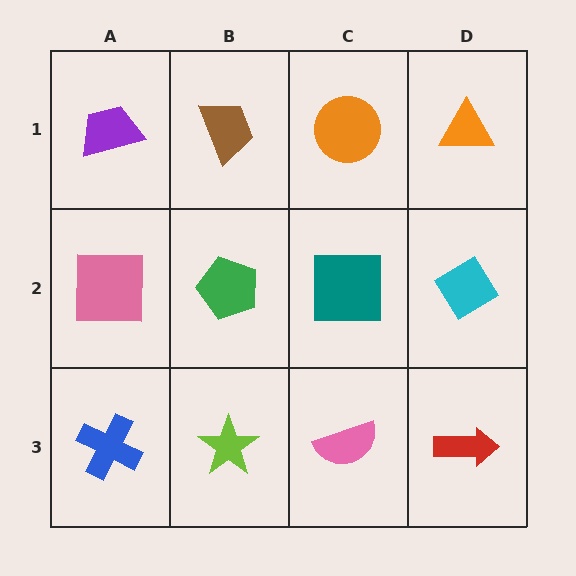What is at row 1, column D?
An orange triangle.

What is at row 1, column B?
A brown trapezoid.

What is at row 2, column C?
A teal square.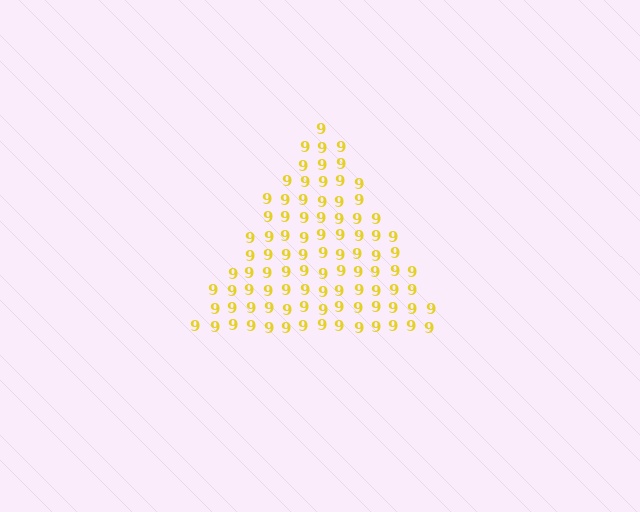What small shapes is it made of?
It is made of small digit 9's.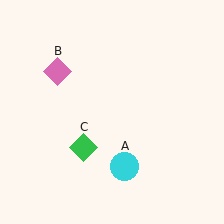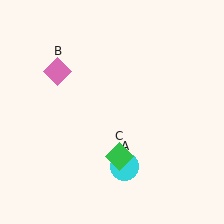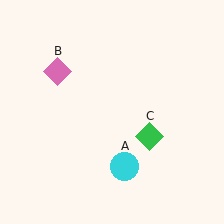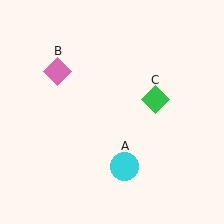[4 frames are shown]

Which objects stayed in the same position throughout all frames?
Cyan circle (object A) and pink diamond (object B) remained stationary.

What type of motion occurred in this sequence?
The green diamond (object C) rotated counterclockwise around the center of the scene.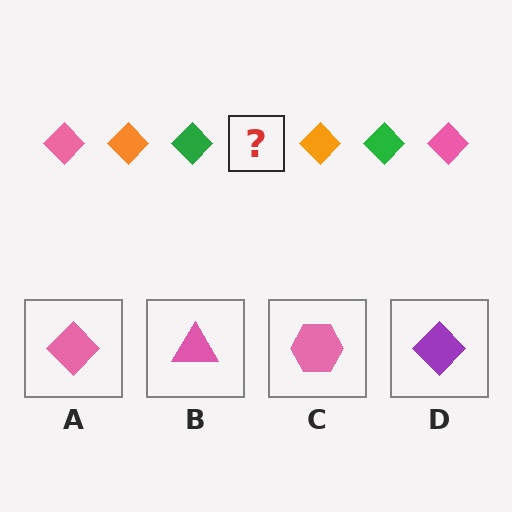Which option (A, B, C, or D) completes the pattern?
A.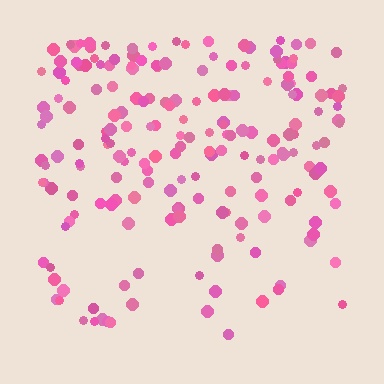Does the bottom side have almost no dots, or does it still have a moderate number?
Still a moderate number, just noticeably fewer than the top.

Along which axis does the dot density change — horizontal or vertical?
Vertical.